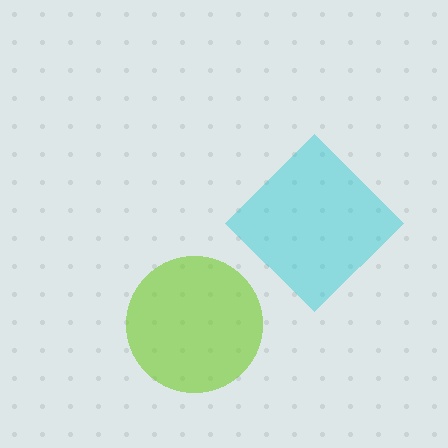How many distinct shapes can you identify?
There are 2 distinct shapes: a lime circle, a cyan diamond.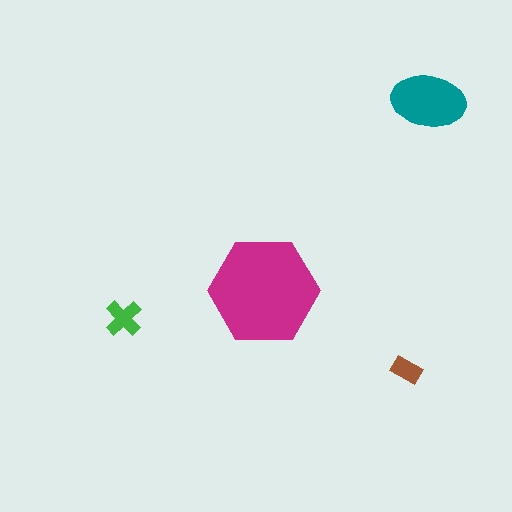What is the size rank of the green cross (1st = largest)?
3rd.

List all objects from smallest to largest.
The brown rectangle, the green cross, the teal ellipse, the magenta hexagon.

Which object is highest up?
The teal ellipse is topmost.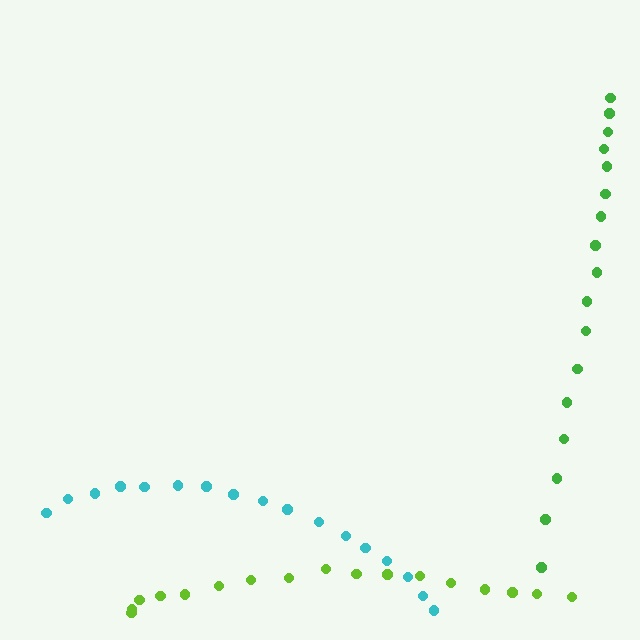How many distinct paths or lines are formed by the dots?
There are 3 distinct paths.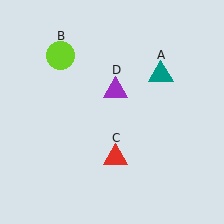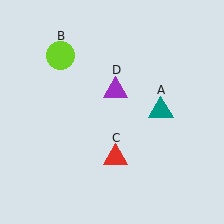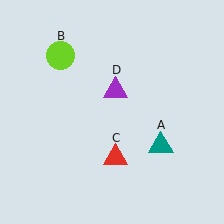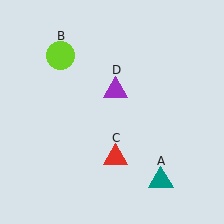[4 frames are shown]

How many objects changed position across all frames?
1 object changed position: teal triangle (object A).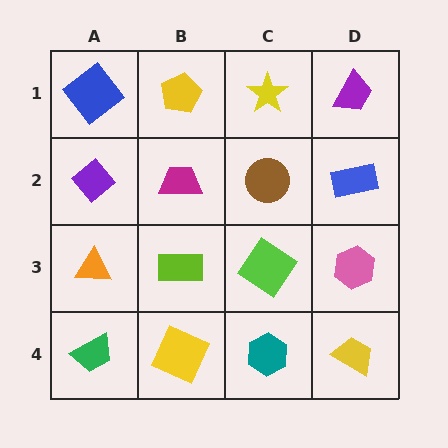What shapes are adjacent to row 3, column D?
A blue rectangle (row 2, column D), a yellow trapezoid (row 4, column D), a lime diamond (row 3, column C).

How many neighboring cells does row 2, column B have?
4.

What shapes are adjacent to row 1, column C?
A brown circle (row 2, column C), a yellow pentagon (row 1, column B), a purple trapezoid (row 1, column D).